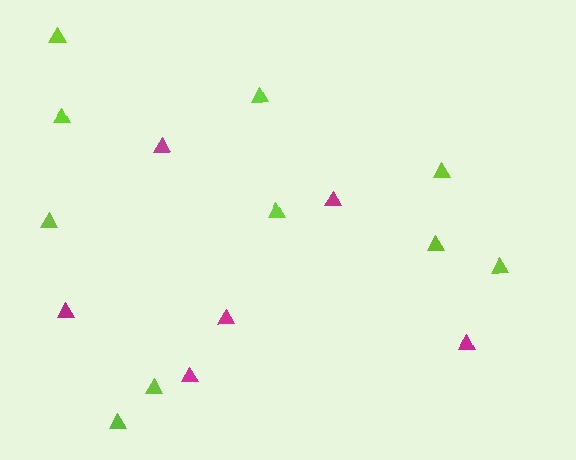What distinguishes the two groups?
There are 2 groups: one group of magenta triangles (6) and one group of lime triangles (10).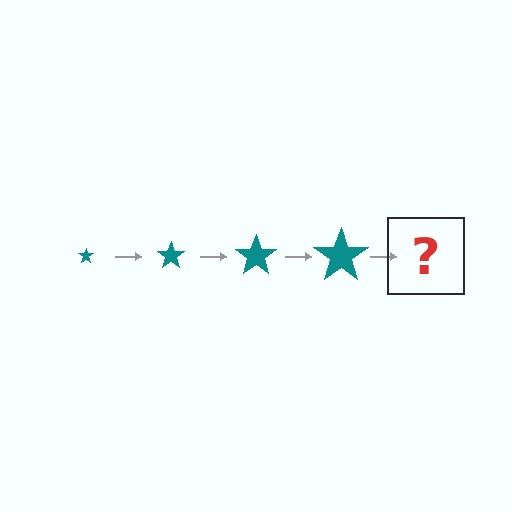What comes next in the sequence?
The next element should be a teal star, larger than the previous one.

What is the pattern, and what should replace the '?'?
The pattern is that the star gets progressively larger each step. The '?' should be a teal star, larger than the previous one.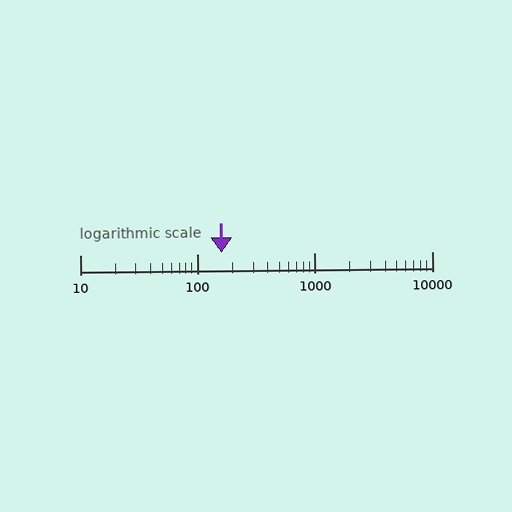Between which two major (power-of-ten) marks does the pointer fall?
The pointer is between 100 and 1000.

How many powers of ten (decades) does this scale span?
The scale spans 3 decades, from 10 to 10000.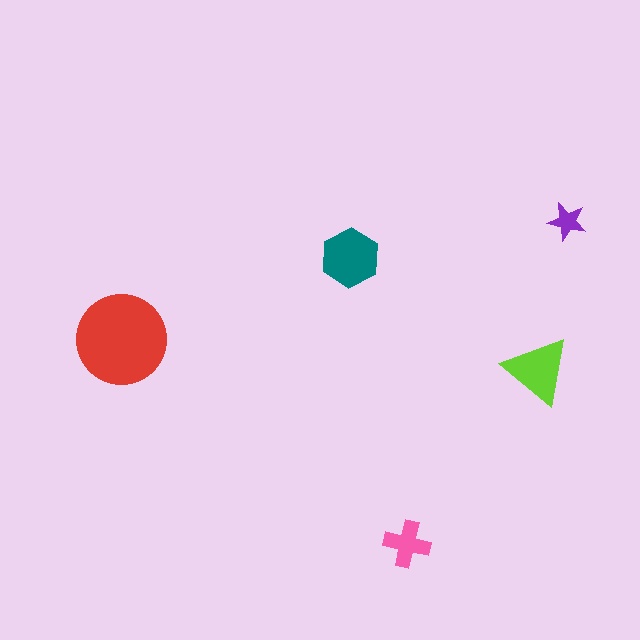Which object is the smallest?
The purple star.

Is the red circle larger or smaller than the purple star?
Larger.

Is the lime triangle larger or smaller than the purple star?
Larger.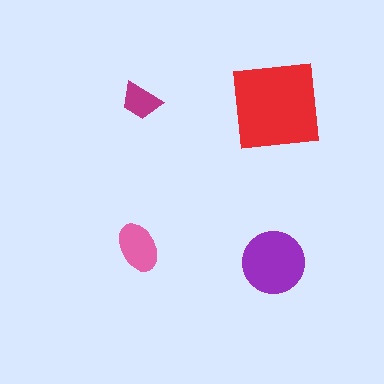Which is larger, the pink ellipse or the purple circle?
The purple circle.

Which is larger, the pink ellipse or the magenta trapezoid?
The pink ellipse.